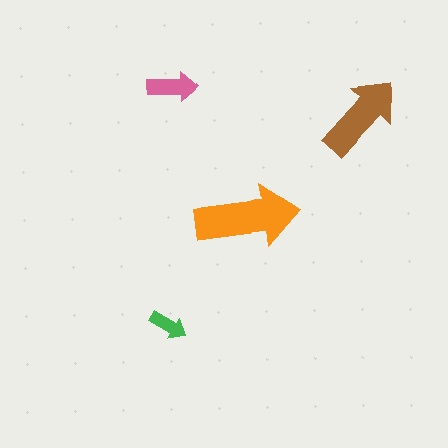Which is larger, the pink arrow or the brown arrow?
The brown one.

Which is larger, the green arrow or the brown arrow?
The brown one.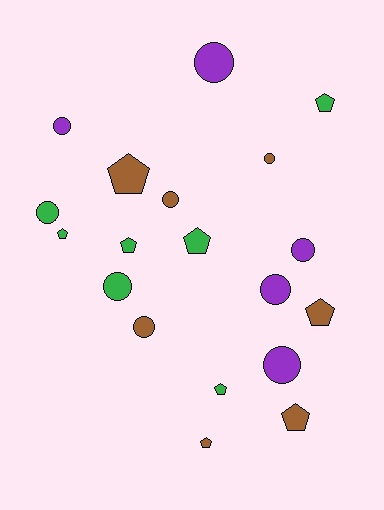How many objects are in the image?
There are 19 objects.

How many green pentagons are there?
There are 5 green pentagons.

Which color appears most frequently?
Brown, with 7 objects.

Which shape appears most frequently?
Circle, with 10 objects.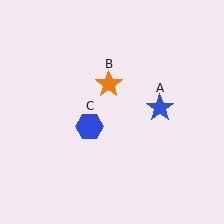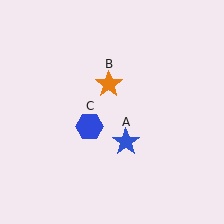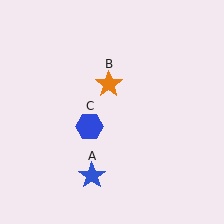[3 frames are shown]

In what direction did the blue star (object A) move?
The blue star (object A) moved down and to the left.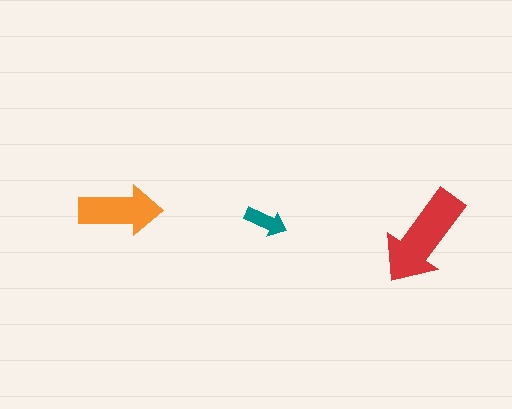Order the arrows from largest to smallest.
the red one, the orange one, the teal one.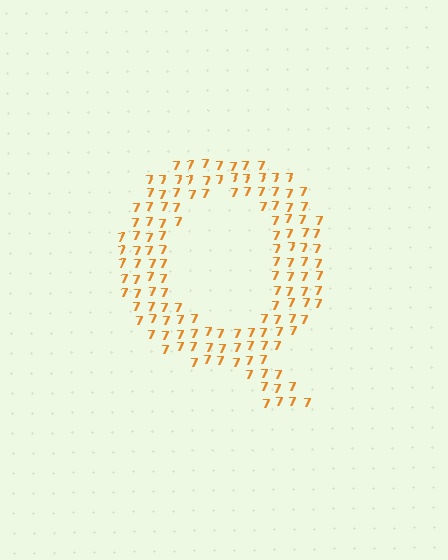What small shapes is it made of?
It is made of small digit 7's.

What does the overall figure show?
The overall figure shows the letter Q.